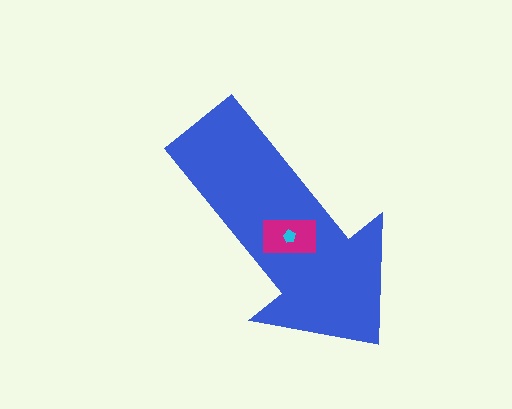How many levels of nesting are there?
3.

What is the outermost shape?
The blue arrow.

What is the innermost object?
The cyan pentagon.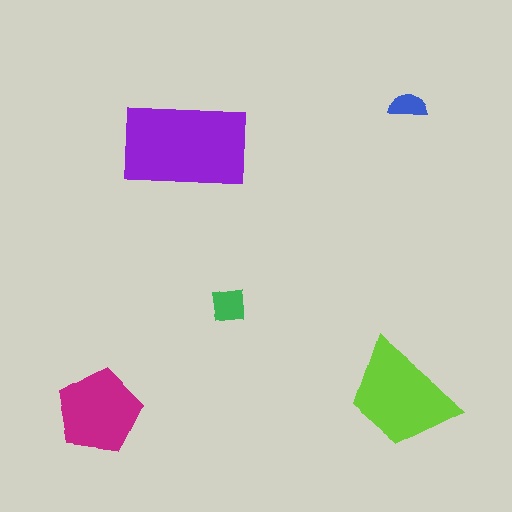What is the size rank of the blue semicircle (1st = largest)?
5th.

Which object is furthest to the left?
The magenta pentagon is leftmost.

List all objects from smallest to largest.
The blue semicircle, the green square, the magenta pentagon, the lime trapezoid, the purple rectangle.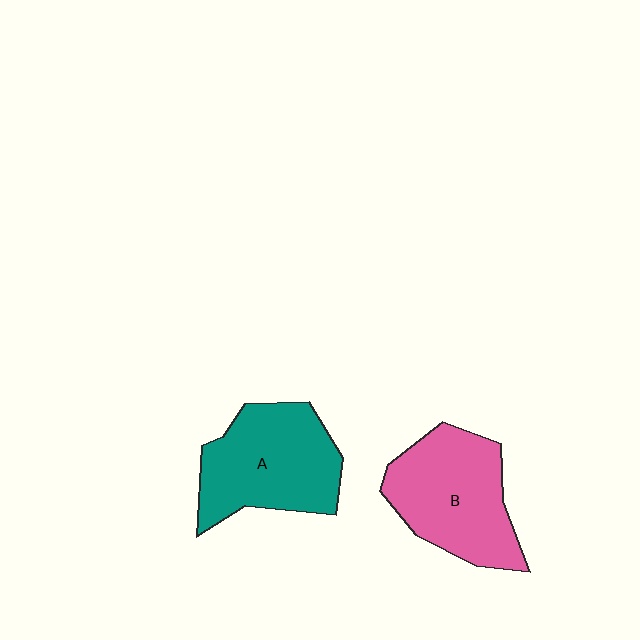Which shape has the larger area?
Shape B (pink).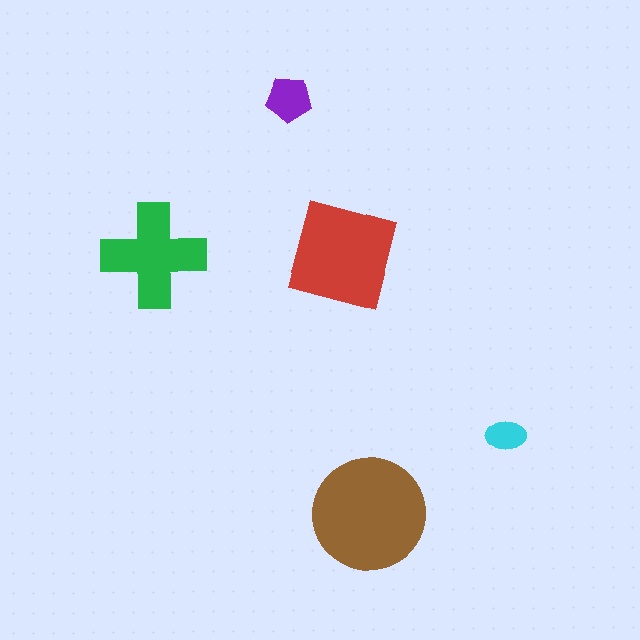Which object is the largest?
The brown circle.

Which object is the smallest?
The cyan ellipse.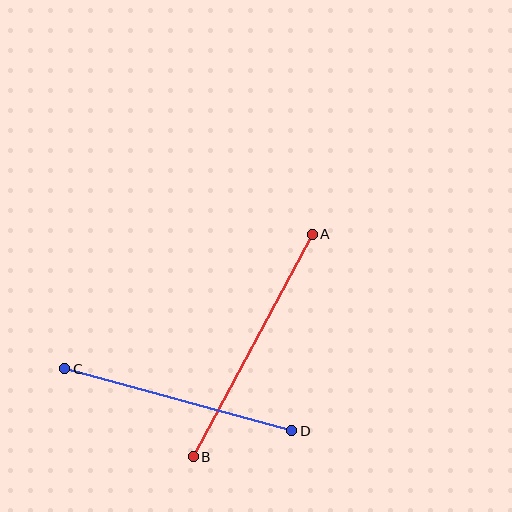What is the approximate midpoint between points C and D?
The midpoint is at approximately (178, 400) pixels.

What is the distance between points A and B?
The distance is approximately 252 pixels.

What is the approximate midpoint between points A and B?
The midpoint is at approximately (253, 345) pixels.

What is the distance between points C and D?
The distance is approximately 235 pixels.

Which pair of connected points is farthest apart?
Points A and B are farthest apart.